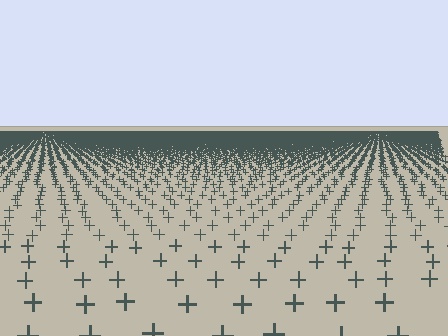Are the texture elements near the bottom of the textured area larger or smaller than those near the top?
Larger. Near the bottom, elements are closer to the viewer and appear at a bigger on-screen size.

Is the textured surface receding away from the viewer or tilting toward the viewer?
The surface is receding away from the viewer. Texture elements get smaller and denser toward the top.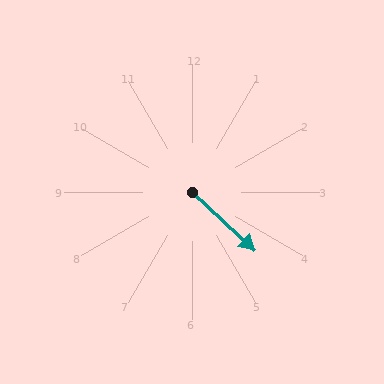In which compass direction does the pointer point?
Southeast.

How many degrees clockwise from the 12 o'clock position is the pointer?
Approximately 133 degrees.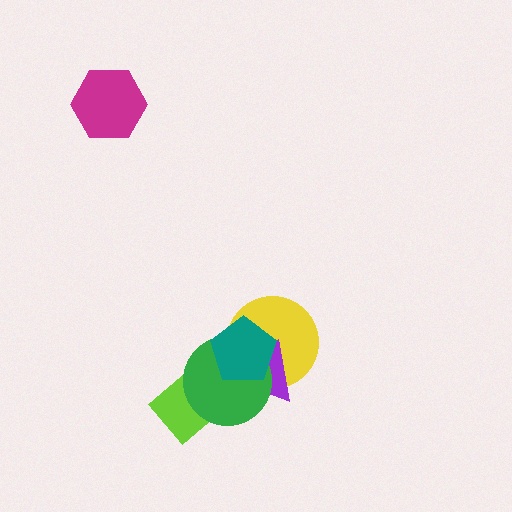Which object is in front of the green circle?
The teal pentagon is in front of the green circle.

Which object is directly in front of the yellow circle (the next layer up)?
The purple triangle is directly in front of the yellow circle.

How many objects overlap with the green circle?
4 objects overlap with the green circle.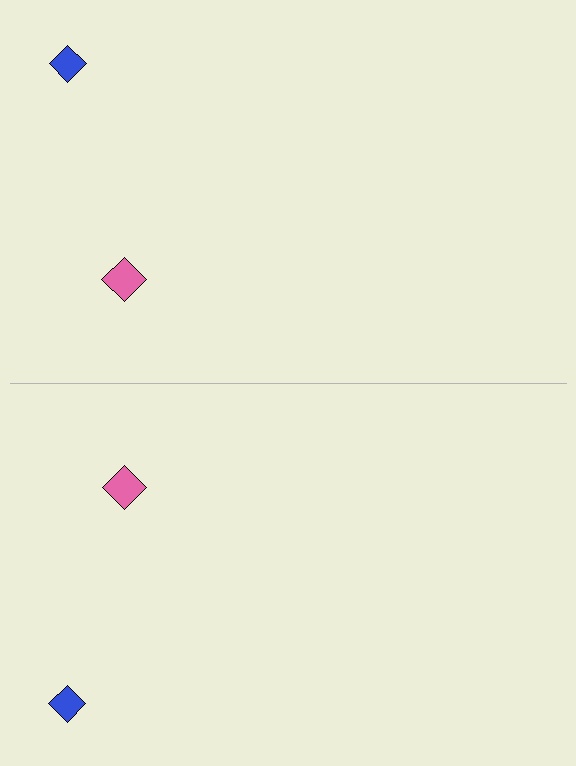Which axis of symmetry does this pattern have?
The pattern has a horizontal axis of symmetry running through the center of the image.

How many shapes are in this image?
There are 4 shapes in this image.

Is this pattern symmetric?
Yes, this pattern has bilateral (reflection) symmetry.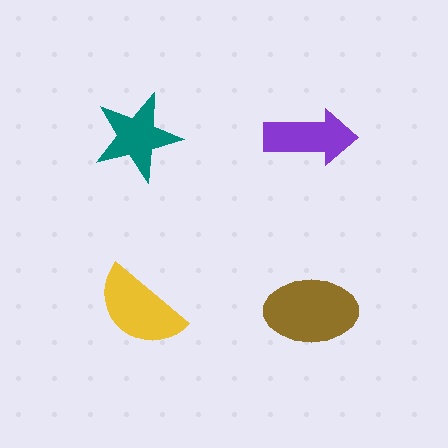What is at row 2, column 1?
A yellow semicircle.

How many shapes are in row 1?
2 shapes.